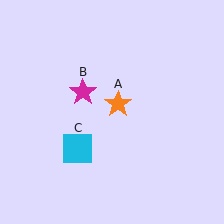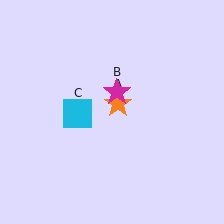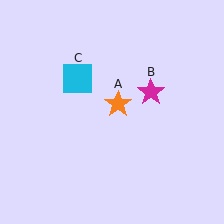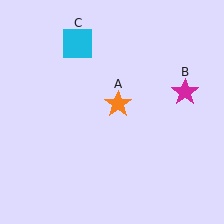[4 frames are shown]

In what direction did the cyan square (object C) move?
The cyan square (object C) moved up.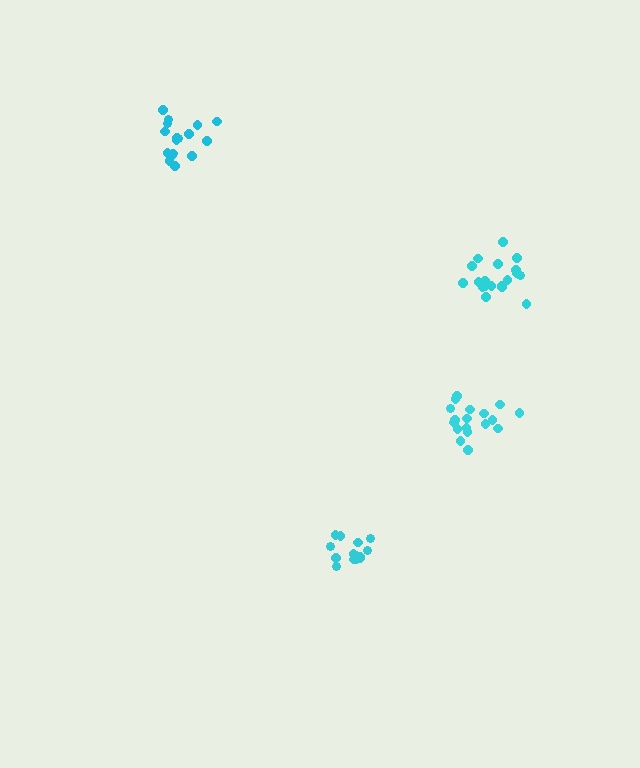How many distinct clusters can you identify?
There are 4 distinct clusters.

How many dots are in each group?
Group 1: 18 dots, Group 2: 14 dots, Group 3: 17 dots, Group 4: 19 dots (68 total).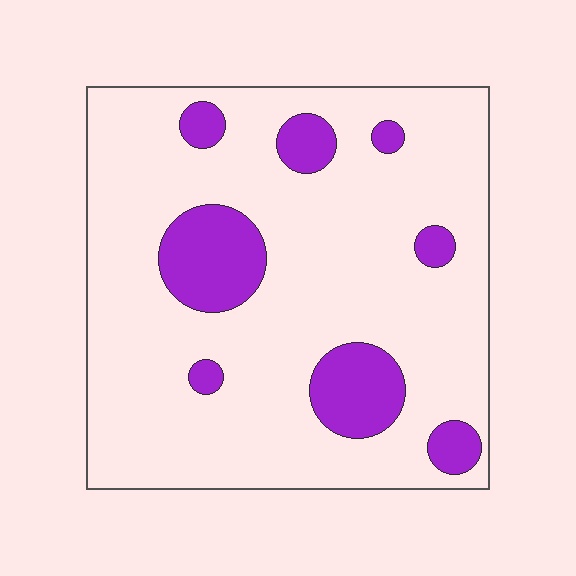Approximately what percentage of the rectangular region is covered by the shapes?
Approximately 15%.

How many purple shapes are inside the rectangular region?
8.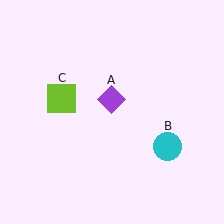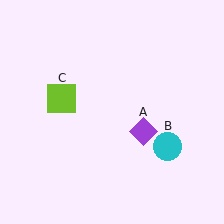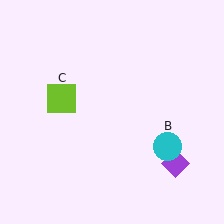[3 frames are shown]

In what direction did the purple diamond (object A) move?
The purple diamond (object A) moved down and to the right.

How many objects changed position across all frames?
1 object changed position: purple diamond (object A).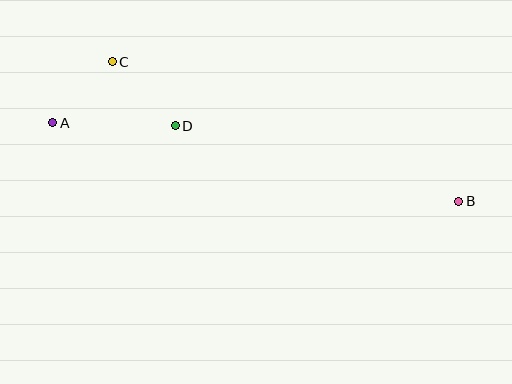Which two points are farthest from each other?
Points A and B are farthest from each other.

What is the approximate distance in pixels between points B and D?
The distance between B and D is approximately 293 pixels.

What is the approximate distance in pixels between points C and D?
The distance between C and D is approximately 90 pixels.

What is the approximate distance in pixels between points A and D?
The distance between A and D is approximately 123 pixels.